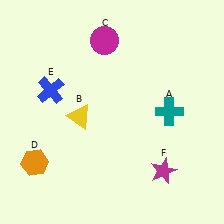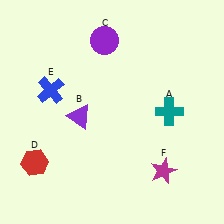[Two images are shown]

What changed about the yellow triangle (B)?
In Image 1, B is yellow. In Image 2, it changed to purple.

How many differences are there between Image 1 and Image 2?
There are 3 differences between the two images.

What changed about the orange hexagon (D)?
In Image 1, D is orange. In Image 2, it changed to red.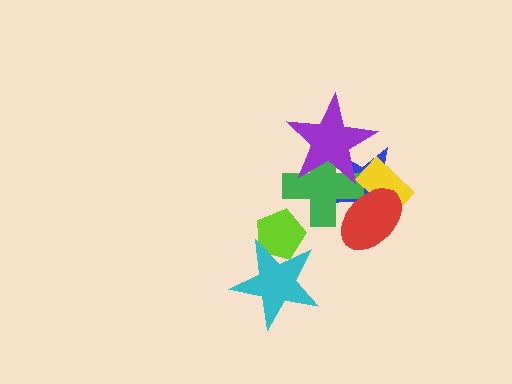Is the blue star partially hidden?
Yes, it is partially covered by another shape.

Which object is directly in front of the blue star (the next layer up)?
The green cross is directly in front of the blue star.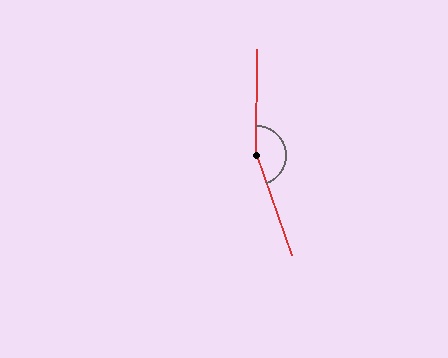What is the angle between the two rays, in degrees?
Approximately 160 degrees.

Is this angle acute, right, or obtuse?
It is obtuse.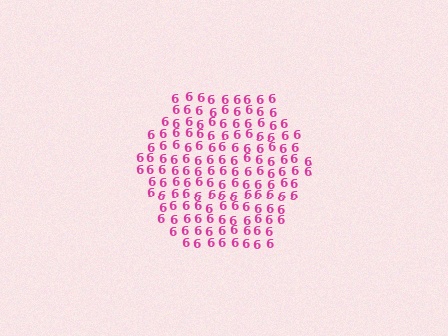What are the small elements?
The small elements are digit 6's.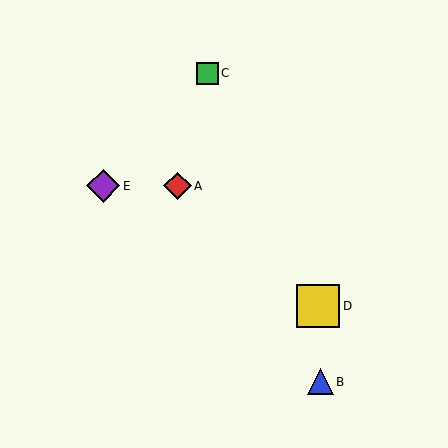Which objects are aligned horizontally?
Objects A, E are aligned horizontally.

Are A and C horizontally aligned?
No, A is at y≈186 and C is at y≈73.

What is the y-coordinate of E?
Object E is at y≈186.